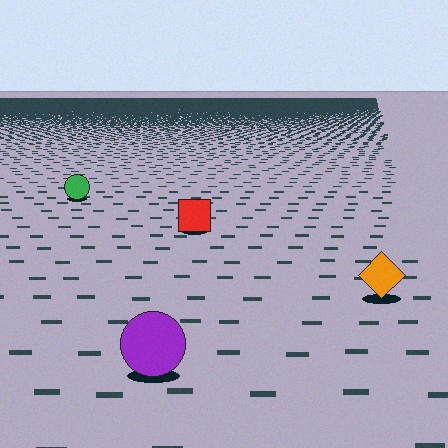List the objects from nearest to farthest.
From nearest to farthest: the purple circle, the orange diamond, the red square, the green circle.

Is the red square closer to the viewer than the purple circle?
No. The purple circle is closer — you can tell from the texture gradient: the ground texture is coarser near it.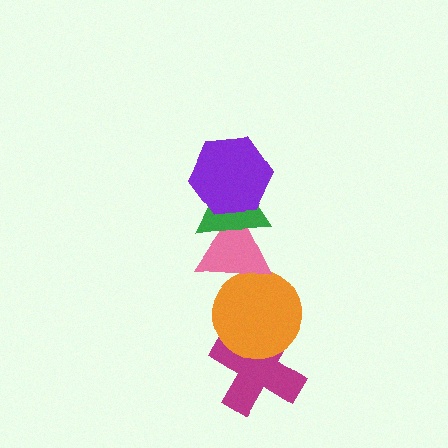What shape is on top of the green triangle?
The purple hexagon is on top of the green triangle.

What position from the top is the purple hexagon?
The purple hexagon is 1st from the top.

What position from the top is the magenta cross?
The magenta cross is 5th from the top.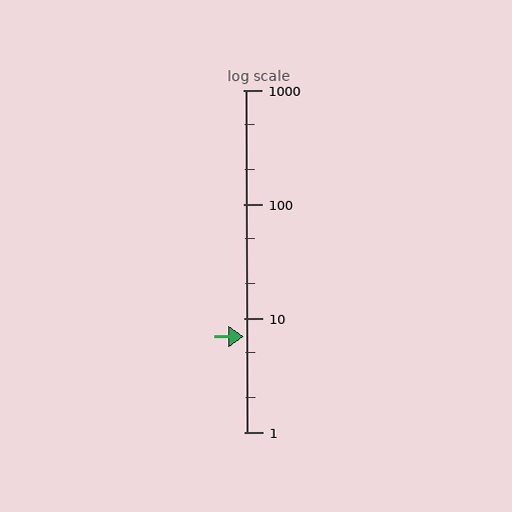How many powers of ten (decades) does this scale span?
The scale spans 3 decades, from 1 to 1000.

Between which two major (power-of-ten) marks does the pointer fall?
The pointer is between 1 and 10.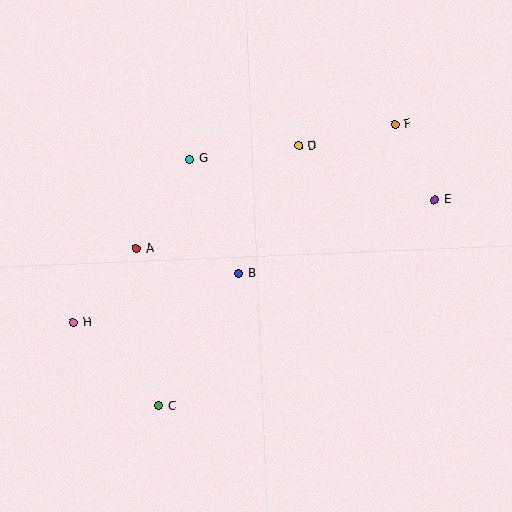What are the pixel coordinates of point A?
Point A is at (136, 249).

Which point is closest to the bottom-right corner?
Point E is closest to the bottom-right corner.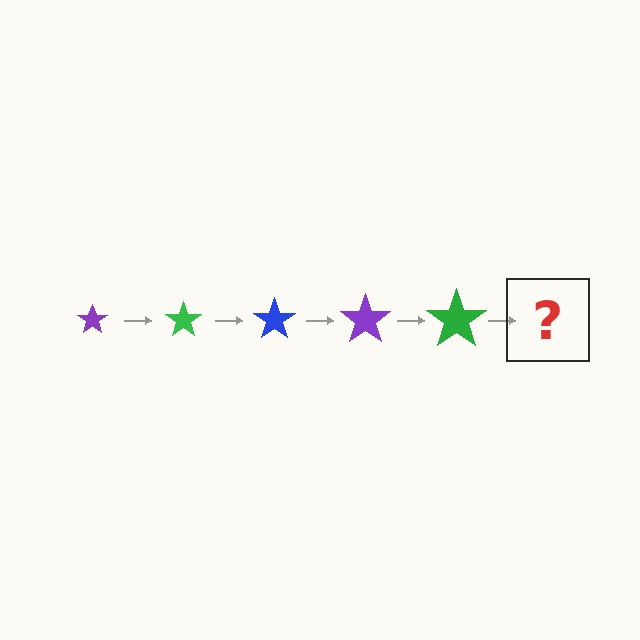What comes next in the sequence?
The next element should be a blue star, larger than the previous one.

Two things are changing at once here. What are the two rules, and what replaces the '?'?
The two rules are that the star grows larger each step and the color cycles through purple, green, and blue. The '?' should be a blue star, larger than the previous one.